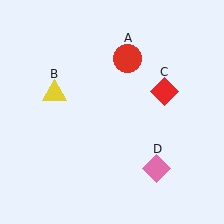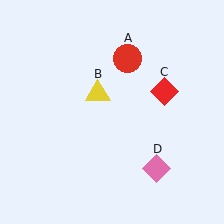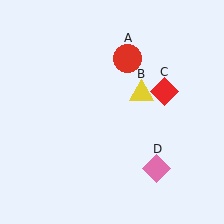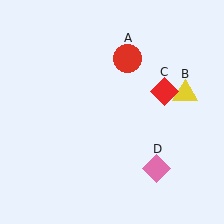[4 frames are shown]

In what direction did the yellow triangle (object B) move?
The yellow triangle (object B) moved right.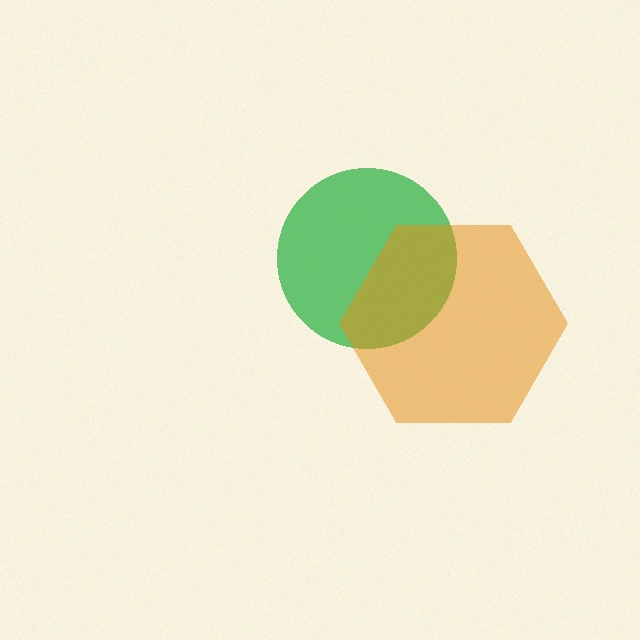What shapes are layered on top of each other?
The layered shapes are: a green circle, an orange hexagon.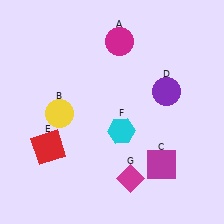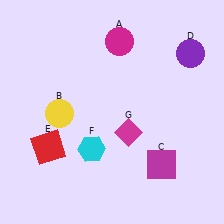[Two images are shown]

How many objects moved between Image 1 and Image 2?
3 objects moved between the two images.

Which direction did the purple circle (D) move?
The purple circle (D) moved up.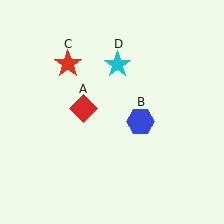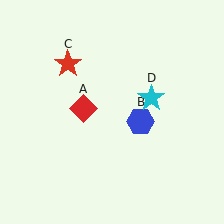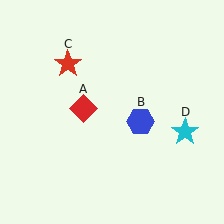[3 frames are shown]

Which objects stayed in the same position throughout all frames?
Red diamond (object A) and blue hexagon (object B) and red star (object C) remained stationary.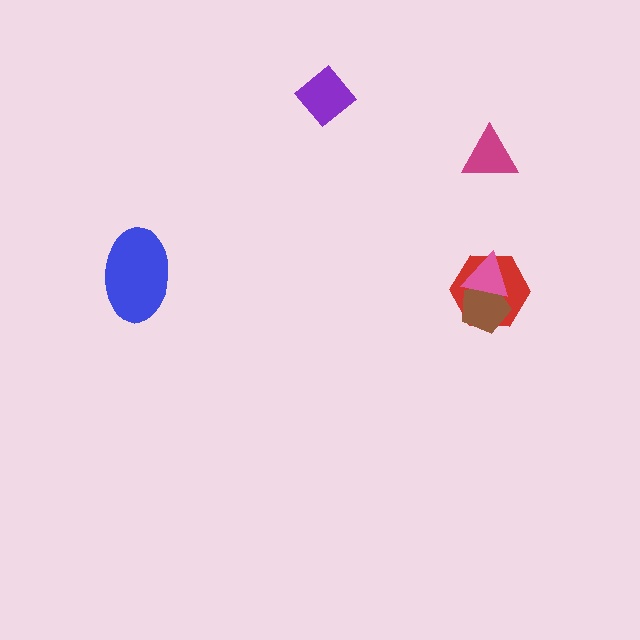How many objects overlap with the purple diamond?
0 objects overlap with the purple diamond.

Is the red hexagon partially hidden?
Yes, it is partially covered by another shape.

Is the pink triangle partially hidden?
No, no other shape covers it.